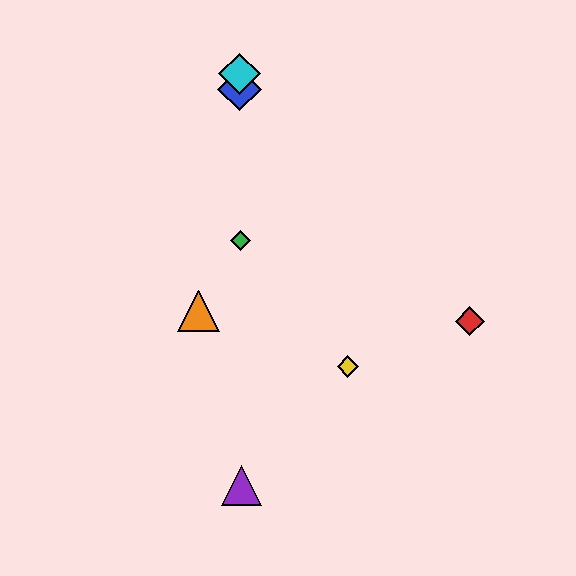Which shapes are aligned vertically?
The blue diamond, the green diamond, the purple triangle, the cyan diamond are aligned vertically.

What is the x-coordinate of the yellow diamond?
The yellow diamond is at x≈348.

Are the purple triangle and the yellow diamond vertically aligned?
No, the purple triangle is at x≈241 and the yellow diamond is at x≈348.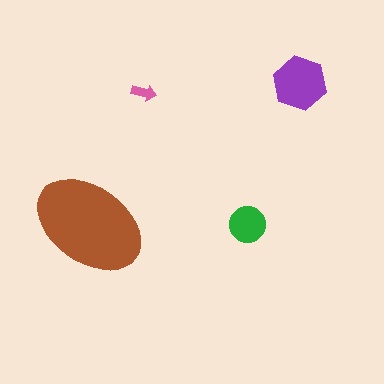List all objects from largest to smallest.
The brown ellipse, the purple hexagon, the green circle, the pink arrow.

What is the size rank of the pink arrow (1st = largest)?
4th.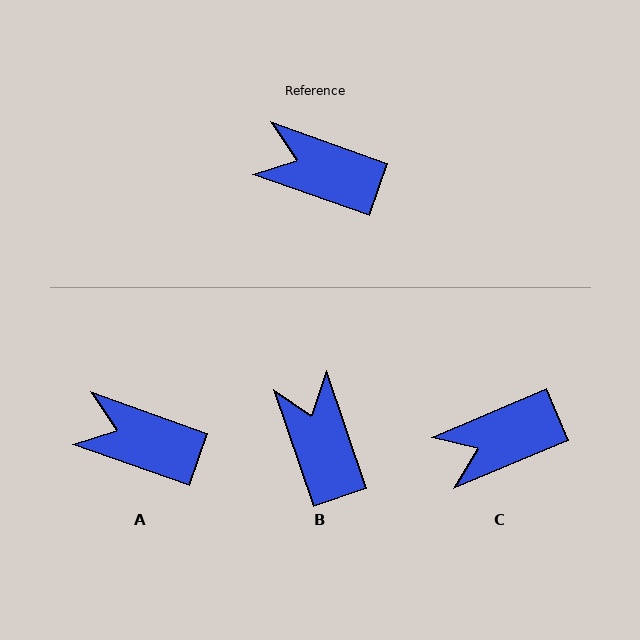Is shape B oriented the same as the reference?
No, it is off by about 52 degrees.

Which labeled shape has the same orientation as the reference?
A.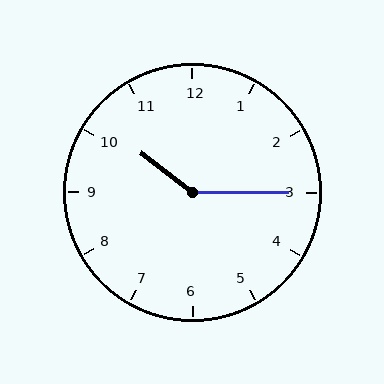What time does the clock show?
10:15.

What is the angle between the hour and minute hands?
Approximately 142 degrees.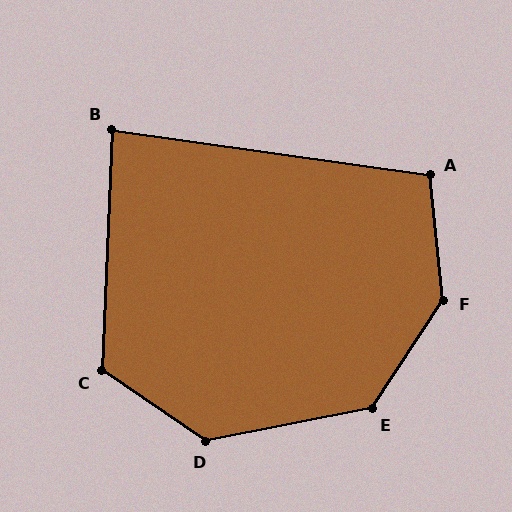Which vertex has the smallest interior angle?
B, at approximately 84 degrees.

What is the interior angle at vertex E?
Approximately 134 degrees (obtuse).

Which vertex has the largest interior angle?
F, at approximately 141 degrees.